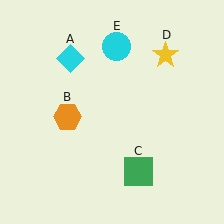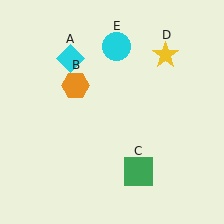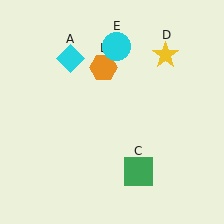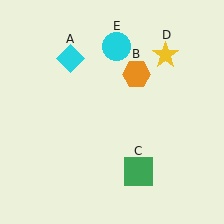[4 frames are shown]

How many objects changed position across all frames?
1 object changed position: orange hexagon (object B).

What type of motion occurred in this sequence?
The orange hexagon (object B) rotated clockwise around the center of the scene.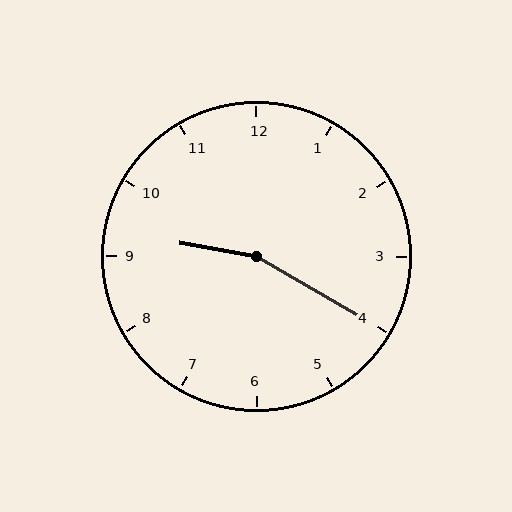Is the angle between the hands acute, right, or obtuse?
It is obtuse.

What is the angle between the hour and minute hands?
Approximately 160 degrees.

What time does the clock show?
9:20.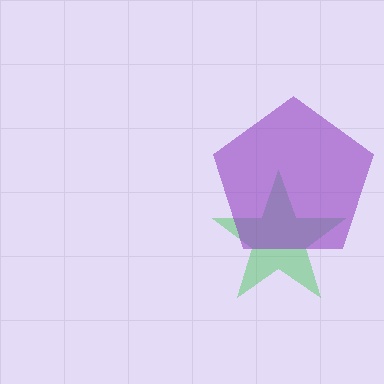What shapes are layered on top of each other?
The layered shapes are: a green star, a purple pentagon.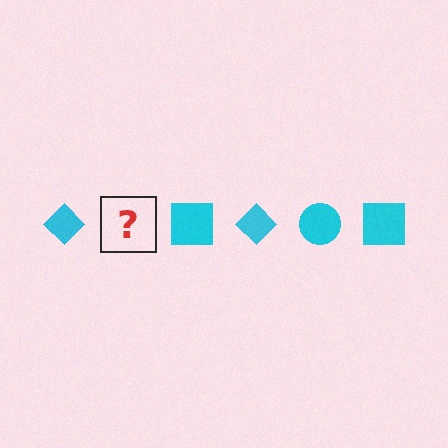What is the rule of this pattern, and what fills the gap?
The rule is that the pattern cycles through diamond, circle, square shapes in cyan. The gap should be filled with a cyan circle.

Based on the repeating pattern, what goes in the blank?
The blank should be a cyan circle.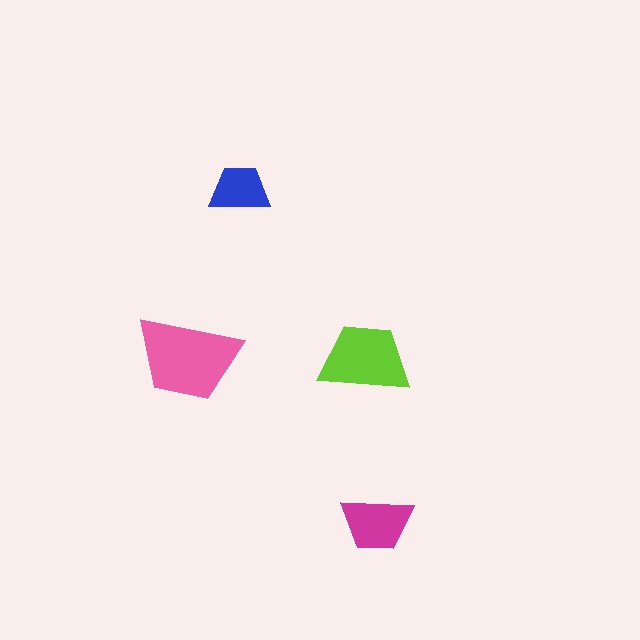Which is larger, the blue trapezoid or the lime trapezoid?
The lime one.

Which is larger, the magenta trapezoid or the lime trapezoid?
The lime one.